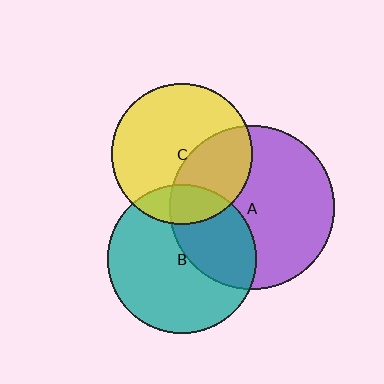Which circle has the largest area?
Circle A (purple).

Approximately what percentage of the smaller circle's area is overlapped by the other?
Approximately 35%.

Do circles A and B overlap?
Yes.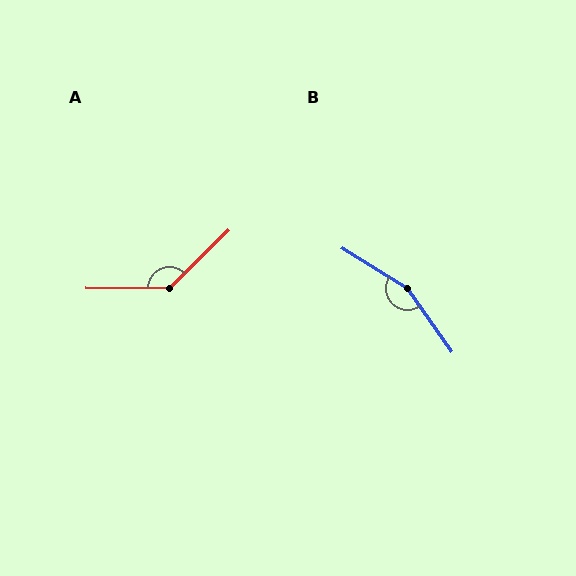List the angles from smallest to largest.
A (135°), B (156°).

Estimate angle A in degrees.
Approximately 135 degrees.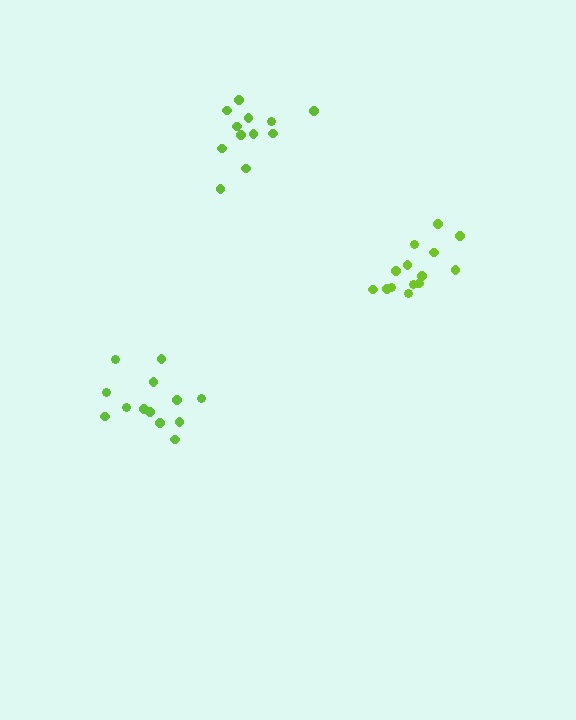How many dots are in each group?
Group 1: 12 dots, Group 2: 14 dots, Group 3: 13 dots (39 total).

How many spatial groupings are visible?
There are 3 spatial groupings.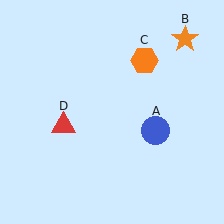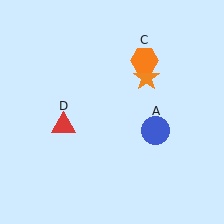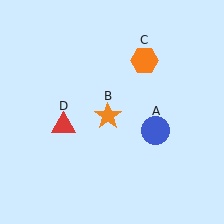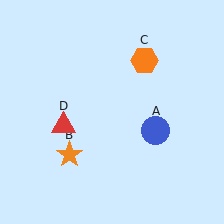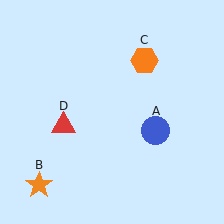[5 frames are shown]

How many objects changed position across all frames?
1 object changed position: orange star (object B).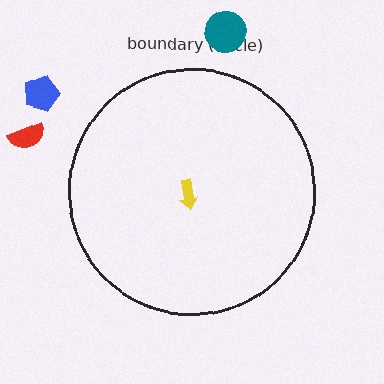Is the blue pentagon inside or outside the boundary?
Outside.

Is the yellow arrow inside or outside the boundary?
Inside.